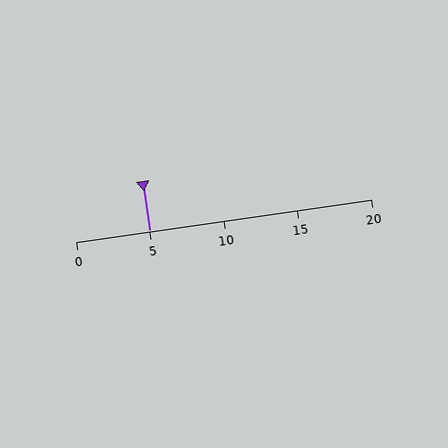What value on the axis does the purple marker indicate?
The marker indicates approximately 5.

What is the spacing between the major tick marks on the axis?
The major ticks are spaced 5 apart.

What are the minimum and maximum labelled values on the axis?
The axis runs from 0 to 20.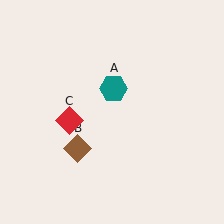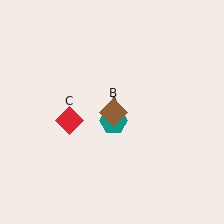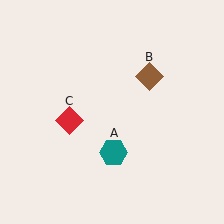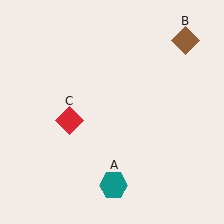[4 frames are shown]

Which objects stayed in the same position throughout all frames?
Red diamond (object C) remained stationary.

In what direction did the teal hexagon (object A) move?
The teal hexagon (object A) moved down.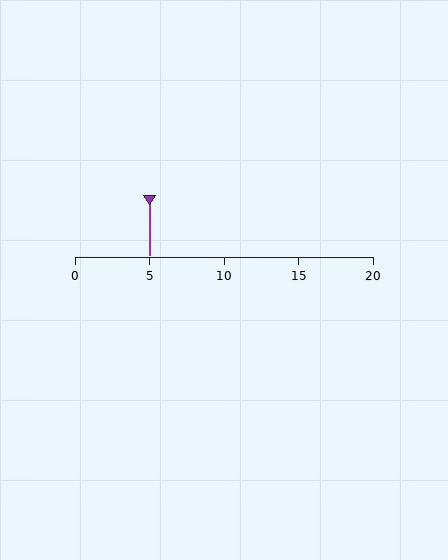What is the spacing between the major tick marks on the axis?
The major ticks are spaced 5 apart.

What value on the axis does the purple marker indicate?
The marker indicates approximately 5.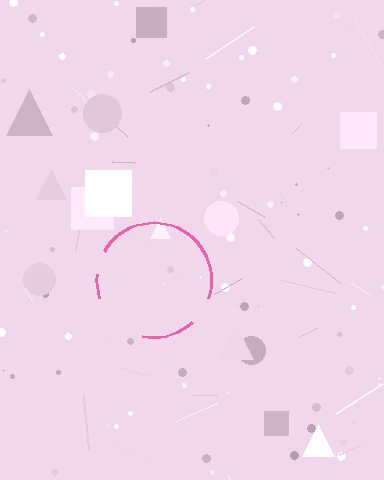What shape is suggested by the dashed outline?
The dashed outline suggests a circle.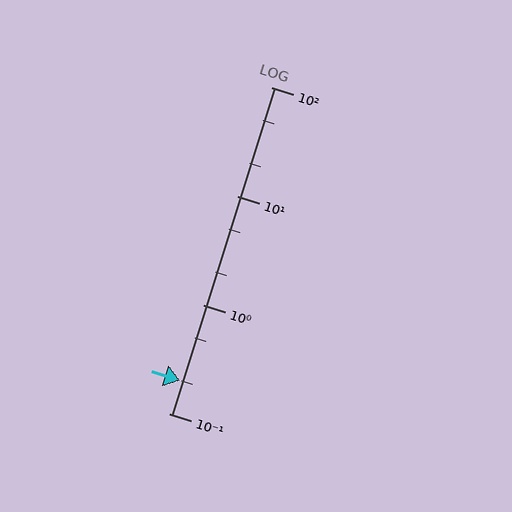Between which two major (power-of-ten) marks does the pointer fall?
The pointer is between 0.1 and 1.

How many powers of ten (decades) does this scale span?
The scale spans 3 decades, from 0.1 to 100.